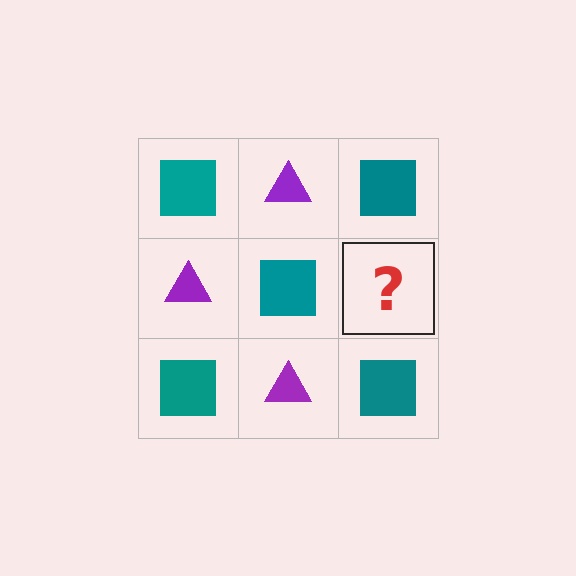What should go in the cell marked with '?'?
The missing cell should contain a purple triangle.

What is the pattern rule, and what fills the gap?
The rule is that it alternates teal square and purple triangle in a checkerboard pattern. The gap should be filled with a purple triangle.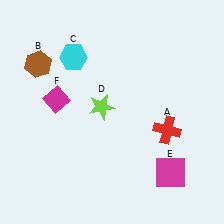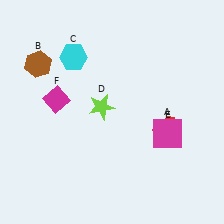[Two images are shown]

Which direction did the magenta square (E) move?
The magenta square (E) moved up.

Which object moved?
The magenta square (E) moved up.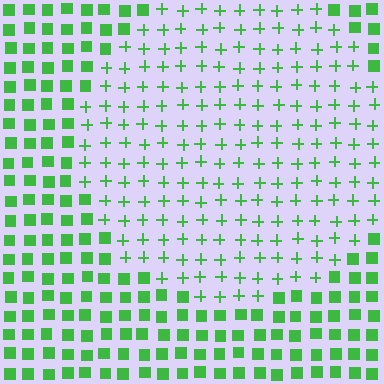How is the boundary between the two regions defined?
The boundary is defined by a change in element shape: plus signs inside vs. squares outside. All elements share the same color and spacing.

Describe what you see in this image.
The image is filled with small green elements arranged in a uniform grid. A circle-shaped region contains plus signs, while the surrounding area contains squares. The boundary is defined purely by the change in element shape.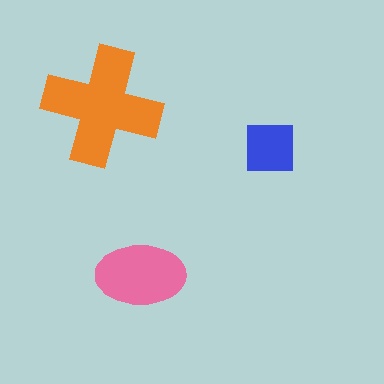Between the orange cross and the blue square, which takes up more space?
The orange cross.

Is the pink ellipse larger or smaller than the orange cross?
Smaller.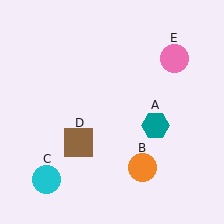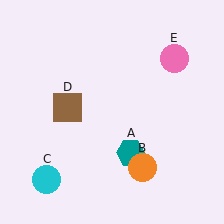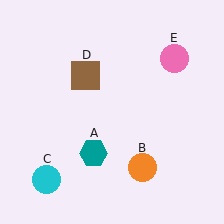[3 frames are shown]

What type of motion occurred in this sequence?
The teal hexagon (object A), brown square (object D) rotated clockwise around the center of the scene.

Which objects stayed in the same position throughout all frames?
Orange circle (object B) and cyan circle (object C) and pink circle (object E) remained stationary.